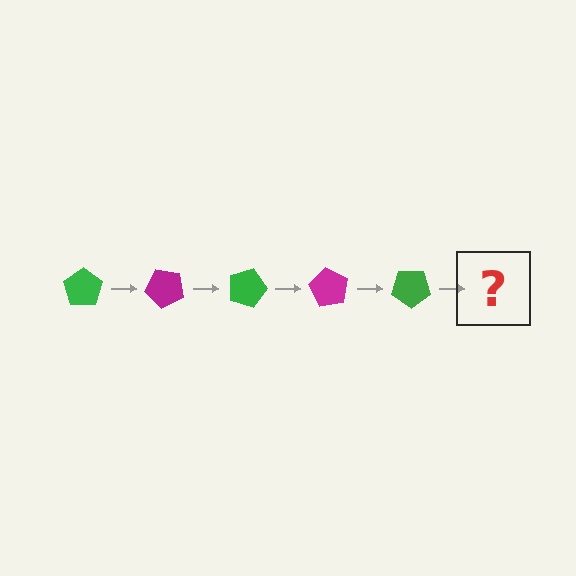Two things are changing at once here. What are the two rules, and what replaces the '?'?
The two rules are that it rotates 45 degrees each step and the color cycles through green and magenta. The '?' should be a magenta pentagon, rotated 225 degrees from the start.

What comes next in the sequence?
The next element should be a magenta pentagon, rotated 225 degrees from the start.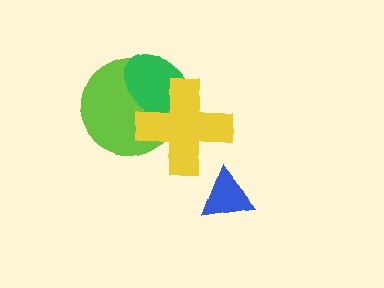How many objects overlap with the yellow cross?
2 objects overlap with the yellow cross.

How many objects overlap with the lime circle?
2 objects overlap with the lime circle.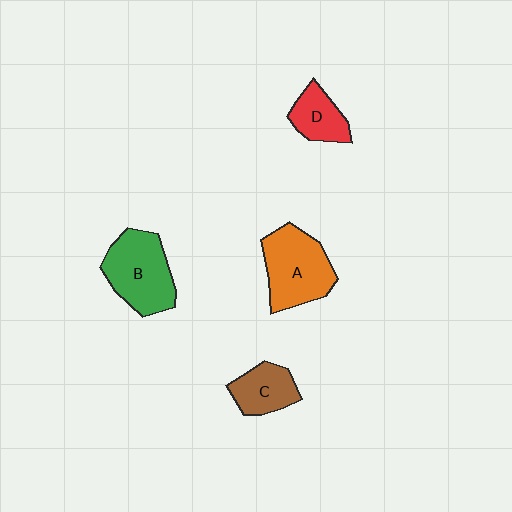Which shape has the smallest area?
Shape D (red).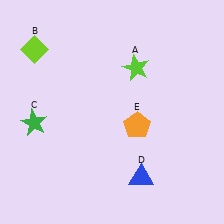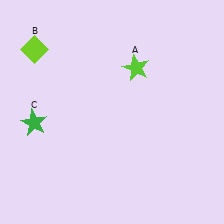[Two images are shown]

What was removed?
The orange pentagon (E), the blue triangle (D) were removed in Image 2.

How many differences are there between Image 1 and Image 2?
There are 2 differences between the two images.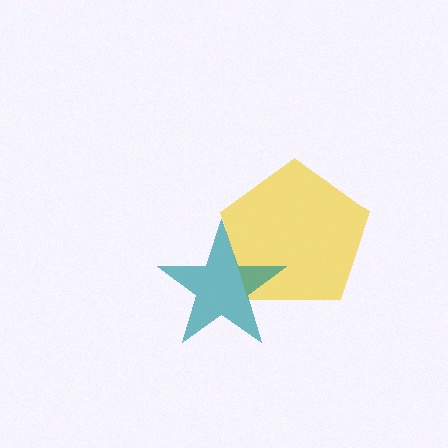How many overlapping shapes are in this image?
There are 2 overlapping shapes in the image.